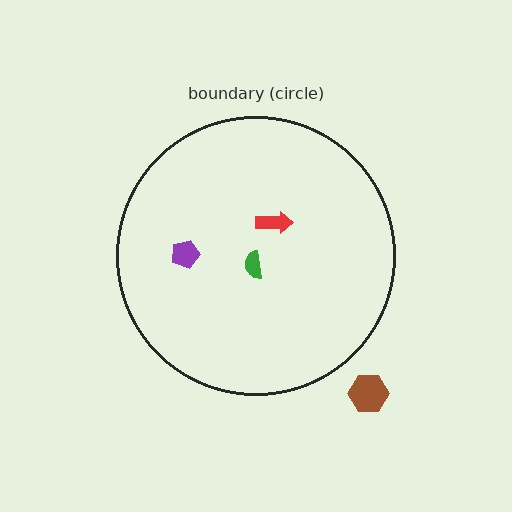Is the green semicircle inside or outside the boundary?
Inside.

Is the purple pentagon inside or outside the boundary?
Inside.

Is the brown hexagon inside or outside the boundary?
Outside.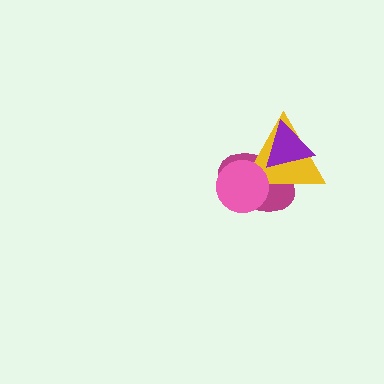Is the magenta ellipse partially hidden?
Yes, it is partially covered by another shape.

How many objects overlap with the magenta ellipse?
3 objects overlap with the magenta ellipse.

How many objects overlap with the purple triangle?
2 objects overlap with the purple triangle.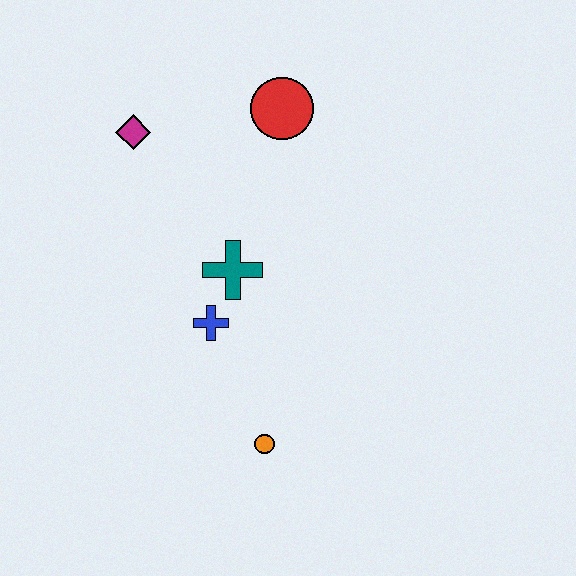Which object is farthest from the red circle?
The orange circle is farthest from the red circle.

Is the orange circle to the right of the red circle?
No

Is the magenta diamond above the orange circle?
Yes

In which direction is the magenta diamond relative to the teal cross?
The magenta diamond is above the teal cross.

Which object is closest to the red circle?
The magenta diamond is closest to the red circle.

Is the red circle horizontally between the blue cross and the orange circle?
No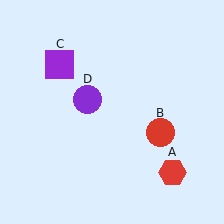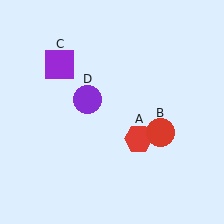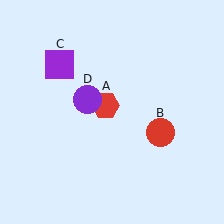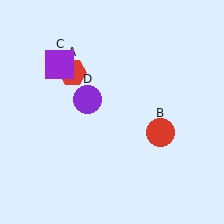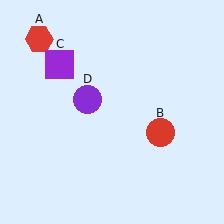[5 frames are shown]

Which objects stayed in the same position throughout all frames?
Red circle (object B) and purple square (object C) and purple circle (object D) remained stationary.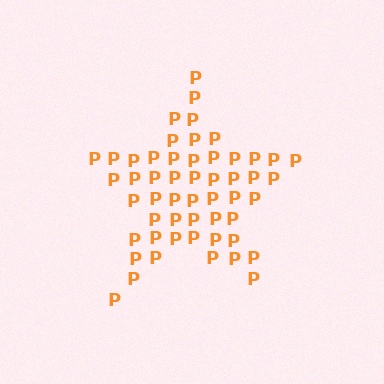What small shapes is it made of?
It is made of small letter P's.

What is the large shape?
The large shape is a star.